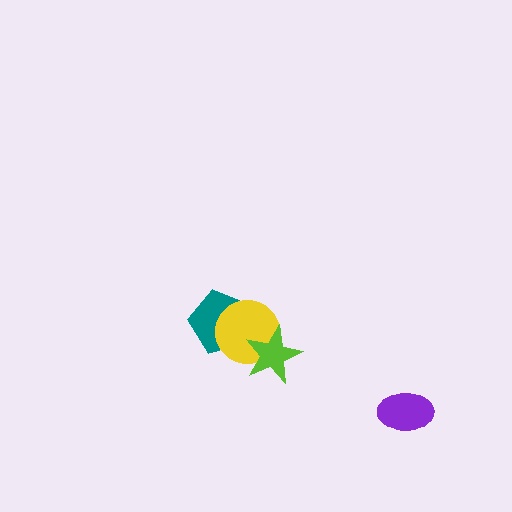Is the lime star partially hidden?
No, no other shape covers it.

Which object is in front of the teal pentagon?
The yellow circle is in front of the teal pentagon.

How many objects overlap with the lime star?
1 object overlaps with the lime star.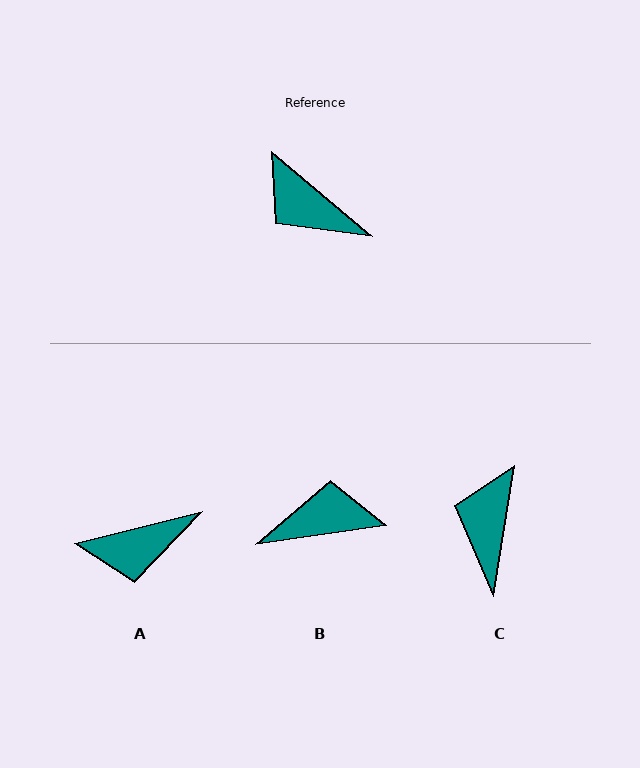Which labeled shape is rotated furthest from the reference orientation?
B, about 132 degrees away.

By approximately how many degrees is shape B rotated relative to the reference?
Approximately 132 degrees clockwise.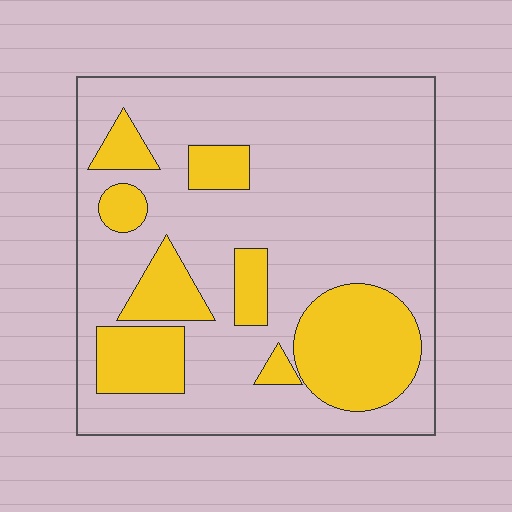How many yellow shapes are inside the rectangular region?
8.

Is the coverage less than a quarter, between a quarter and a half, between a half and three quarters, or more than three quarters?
Between a quarter and a half.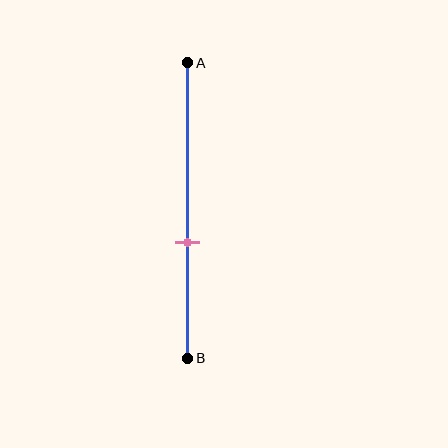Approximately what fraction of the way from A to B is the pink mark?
The pink mark is approximately 60% of the way from A to B.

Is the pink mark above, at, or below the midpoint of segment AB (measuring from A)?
The pink mark is below the midpoint of segment AB.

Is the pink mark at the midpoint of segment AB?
No, the mark is at about 60% from A, not at the 50% midpoint.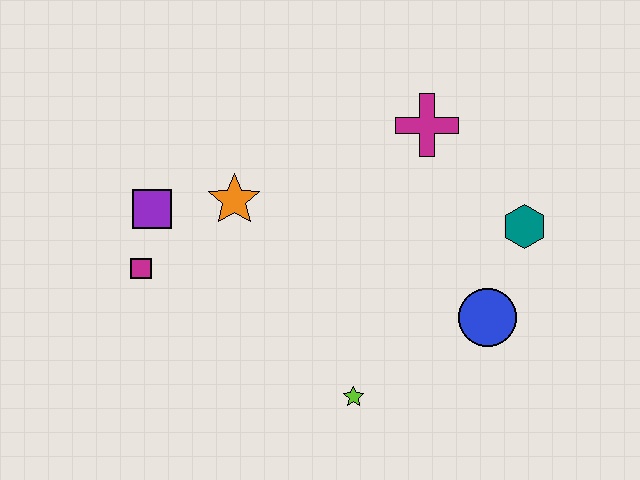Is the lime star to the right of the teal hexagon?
No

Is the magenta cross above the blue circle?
Yes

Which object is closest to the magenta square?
The purple square is closest to the magenta square.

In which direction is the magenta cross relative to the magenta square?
The magenta cross is to the right of the magenta square.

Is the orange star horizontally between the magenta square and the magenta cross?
Yes